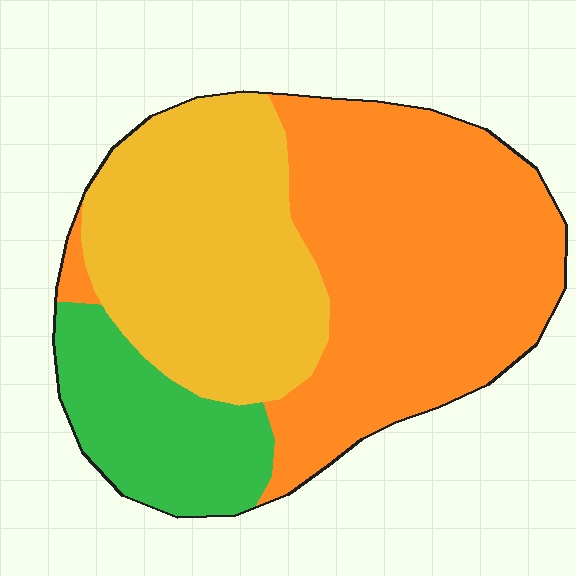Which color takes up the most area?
Orange, at roughly 50%.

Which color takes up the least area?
Green, at roughly 15%.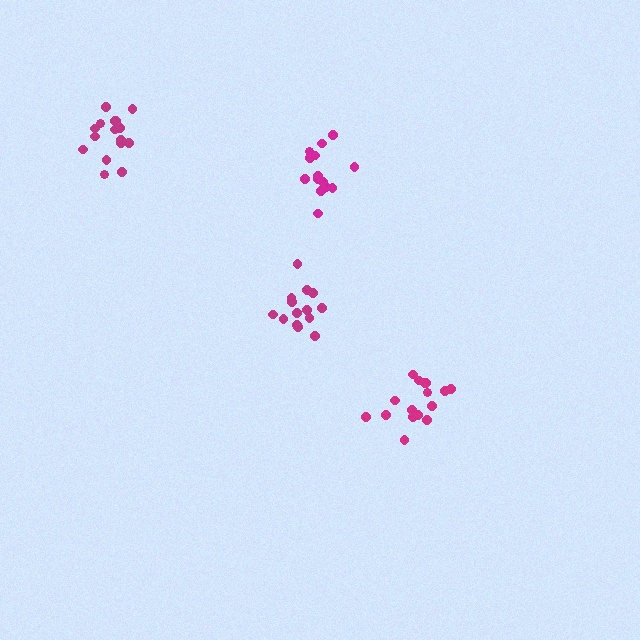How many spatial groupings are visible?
There are 4 spatial groupings.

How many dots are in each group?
Group 1: 14 dots, Group 2: 16 dots, Group 3: 15 dots, Group 4: 16 dots (61 total).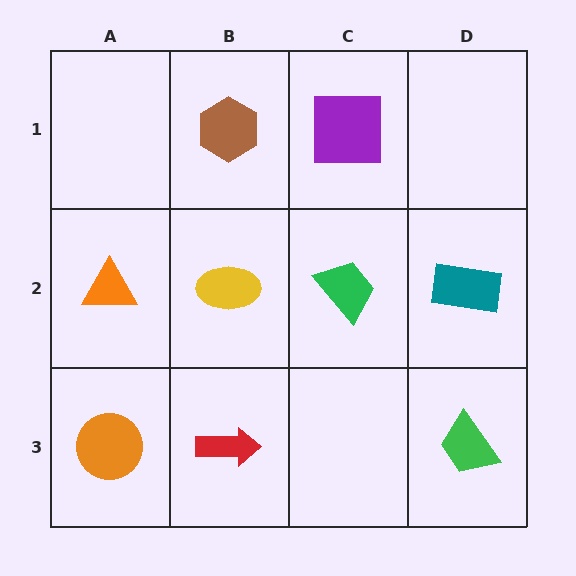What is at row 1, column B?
A brown hexagon.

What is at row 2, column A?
An orange triangle.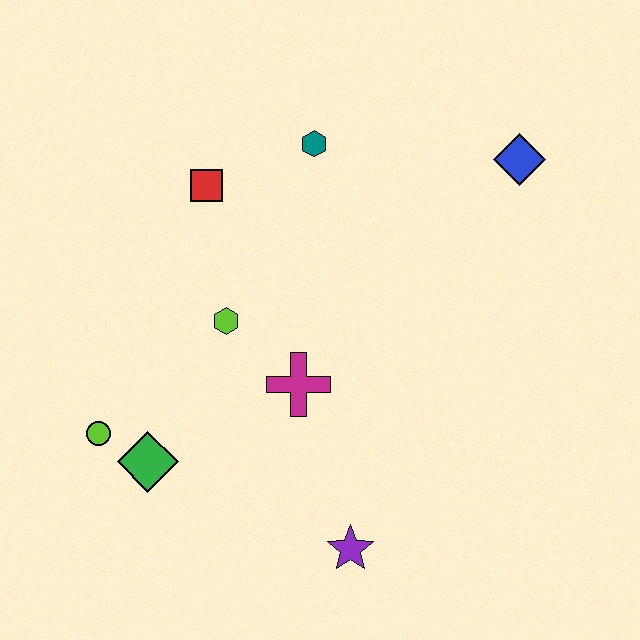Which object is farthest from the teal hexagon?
The purple star is farthest from the teal hexagon.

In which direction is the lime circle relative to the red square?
The lime circle is below the red square.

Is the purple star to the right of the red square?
Yes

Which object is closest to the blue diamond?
The teal hexagon is closest to the blue diamond.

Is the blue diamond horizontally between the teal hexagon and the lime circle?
No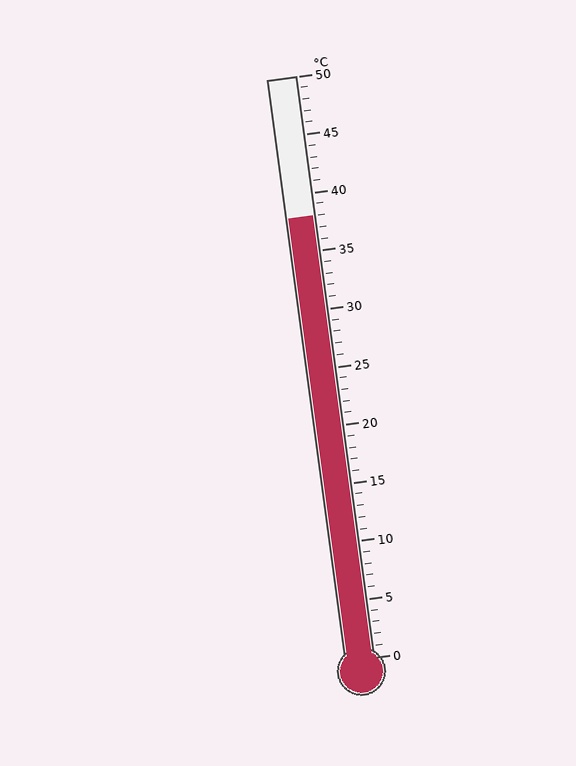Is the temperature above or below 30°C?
The temperature is above 30°C.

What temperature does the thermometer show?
The thermometer shows approximately 38°C.